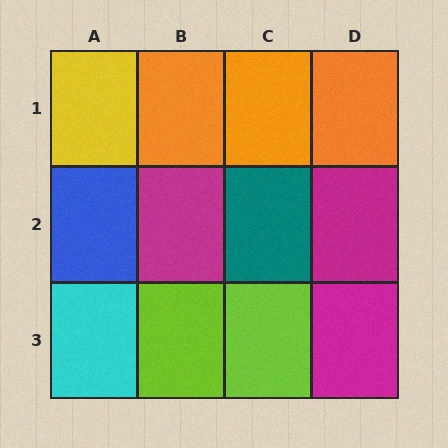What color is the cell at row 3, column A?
Cyan.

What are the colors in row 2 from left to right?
Blue, magenta, teal, magenta.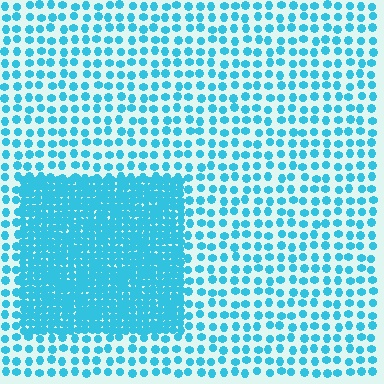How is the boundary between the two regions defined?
The boundary is defined by a change in element density (approximately 2.8x ratio). All elements are the same color, size, and shape.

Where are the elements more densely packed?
The elements are more densely packed inside the rectangle boundary.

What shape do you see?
I see a rectangle.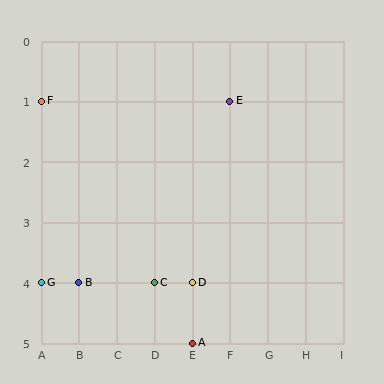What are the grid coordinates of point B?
Point B is at grid coordinates (B, 4).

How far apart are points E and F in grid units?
Points E and F are 5 columns apart.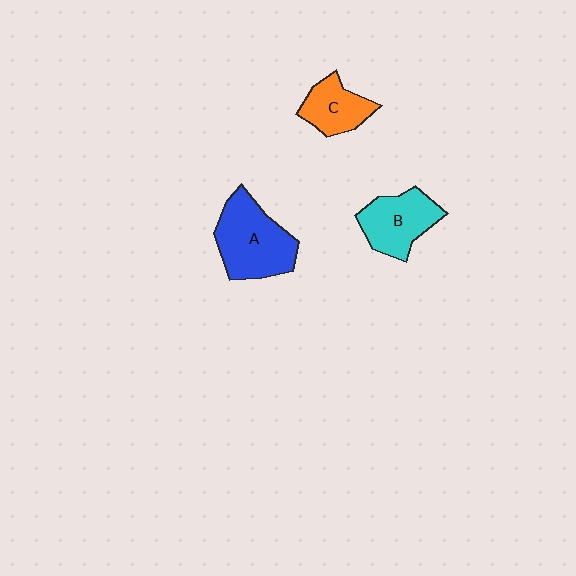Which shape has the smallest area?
Shape C (orange).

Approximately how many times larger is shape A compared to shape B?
Approximately 1.3 times.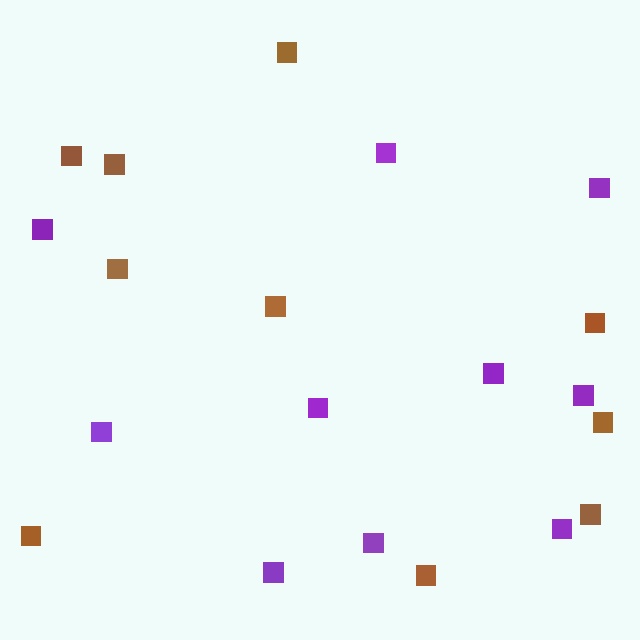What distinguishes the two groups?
There are 2 groups: one group of brown squares (10) and one group of purple squares (10).